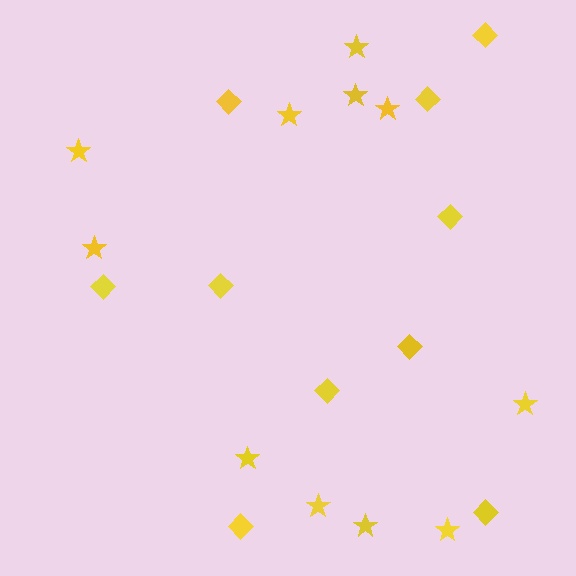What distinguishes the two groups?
There are 2 groups: one group of diamonds (10) and one group of stars (11).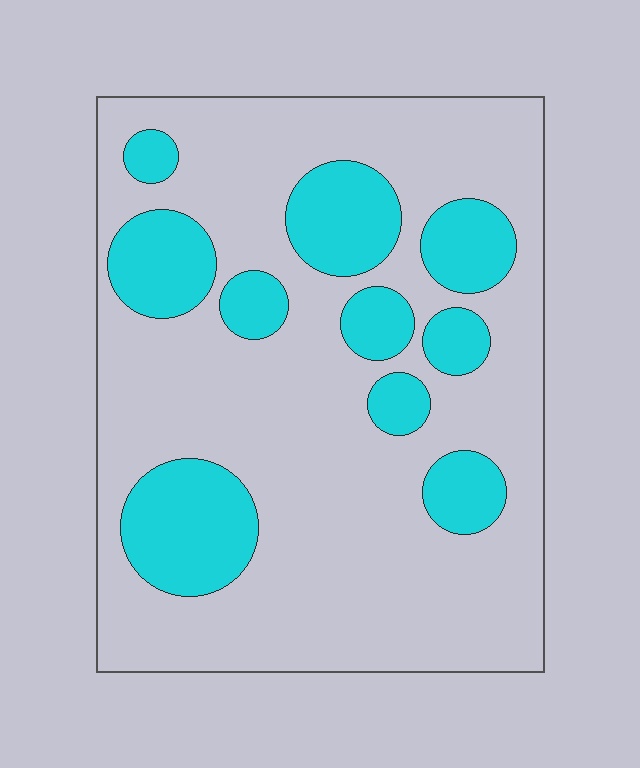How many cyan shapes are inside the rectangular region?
10.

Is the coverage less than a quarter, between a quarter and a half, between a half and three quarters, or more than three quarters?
Between a quarter and a half.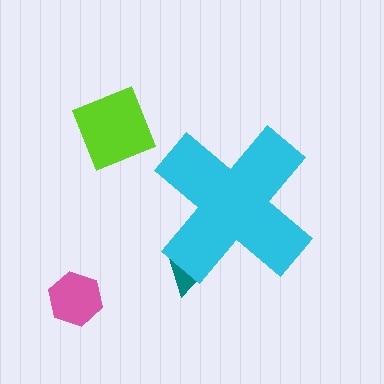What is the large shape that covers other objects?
A cyan cross.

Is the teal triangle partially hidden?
Yes, the teal triangle is partially hidden behind the cyan cross.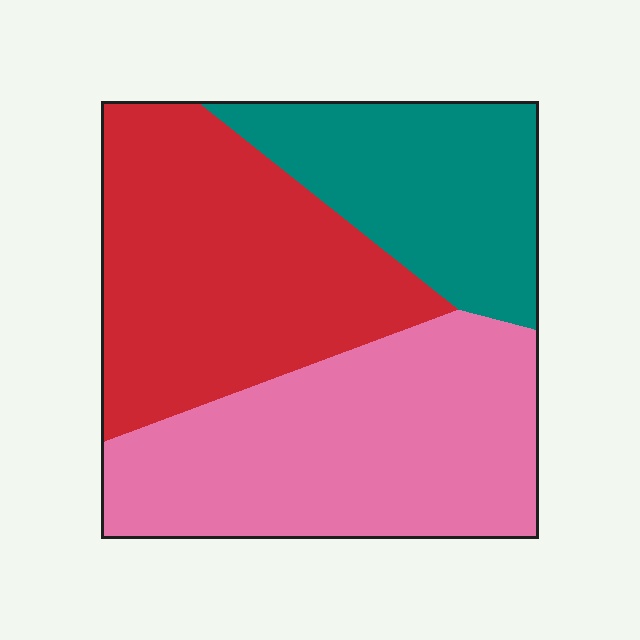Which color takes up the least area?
Teal, at roughly 25%.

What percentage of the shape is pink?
Pink takes up about two fifths (2/5) of the shape.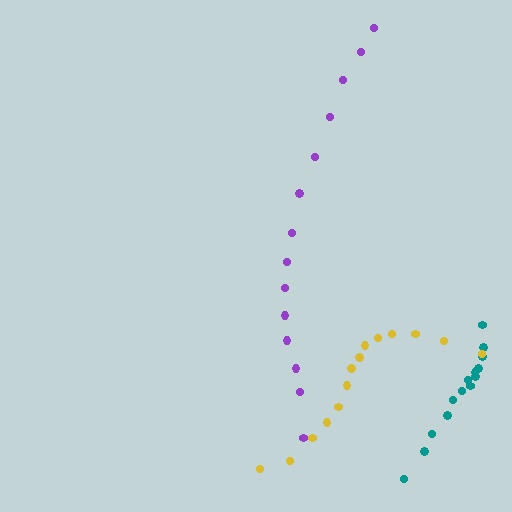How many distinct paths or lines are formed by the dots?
There are 3 distinct paths.